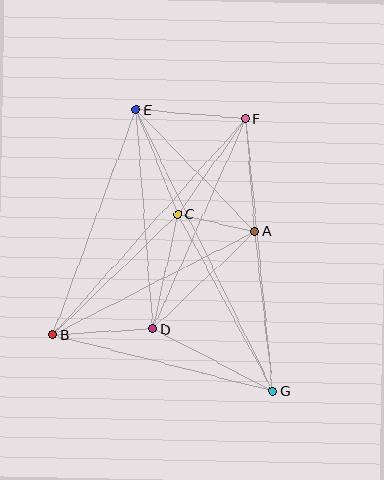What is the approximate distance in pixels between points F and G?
The distance between F and G is approximately 274 pixels.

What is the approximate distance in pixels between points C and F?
The distance between C and F is approximately 117 pixels.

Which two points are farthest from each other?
Points E and G are farthest from each other.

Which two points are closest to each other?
Points A and C are closest to each other.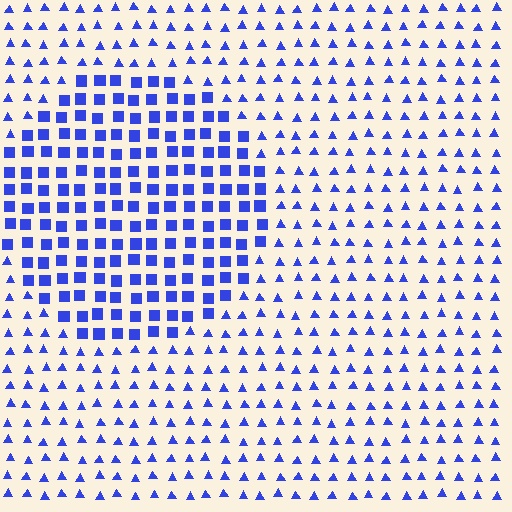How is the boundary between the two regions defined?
The boundary is defined by a change in element shape: squares inside vs. triangles outside. All elements share the same color and spacing.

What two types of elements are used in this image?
The image uses squares inside the circle region and triangles outside it.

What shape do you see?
I see a circle.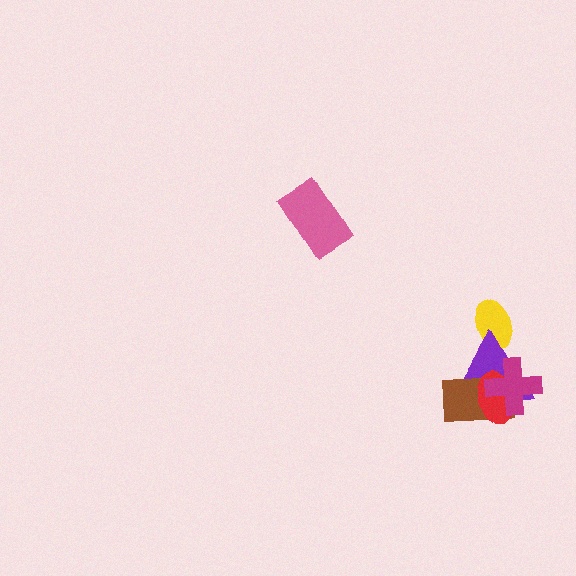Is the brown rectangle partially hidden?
Yes, it is partially covered by another shape.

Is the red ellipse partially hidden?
Yes, it is partially covered by another shape.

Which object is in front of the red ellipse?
The magenta cross is in front of the red ellipse.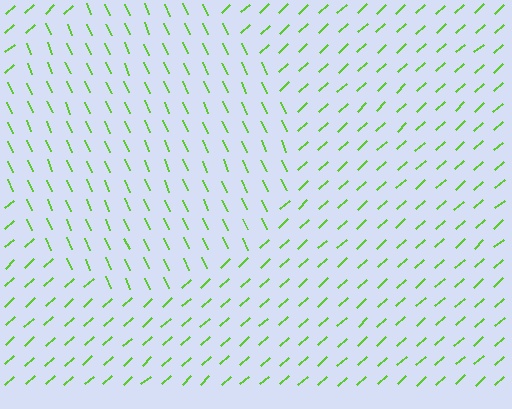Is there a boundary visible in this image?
Yes, there is a texture boundary formed by a change in line orientation.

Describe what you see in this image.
The image is filled with small lime line segments. A circle region in the image has lines oriented differently from the surrounding lines, creating a visible texture boundary.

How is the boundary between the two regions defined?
The boundary is defined purely by a change in line orientation (approximately 71 degrees difference). All lines are the same color and thickness.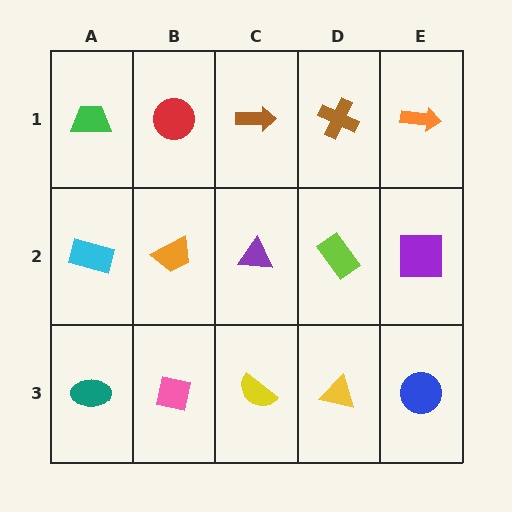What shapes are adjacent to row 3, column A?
A cyan rectangle (row 2, column A), a pink square (row 3, column B).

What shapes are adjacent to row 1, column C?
A purple triangle (row 2, column C), a red circle (row 1, column B), a brown cross (row 1, column D).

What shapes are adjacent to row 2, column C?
A brown arrow (row 1, column C), a yellow semicircle (row 3, column C), an orange trapezoid (row 2, column B), a lime rectangle (row 2, column D).